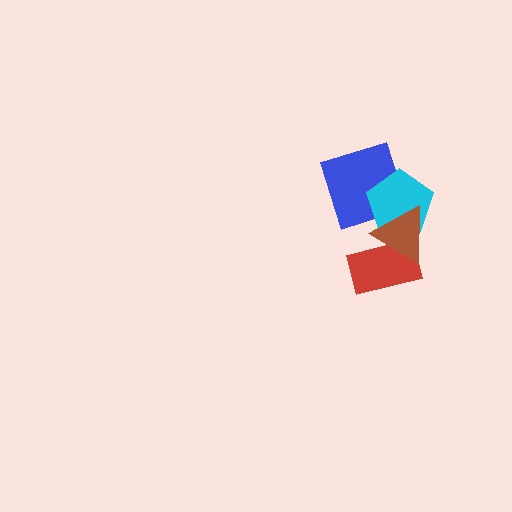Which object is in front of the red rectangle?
The brown triangle is in front of the red rectangle.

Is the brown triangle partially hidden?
No, no other shape covers it.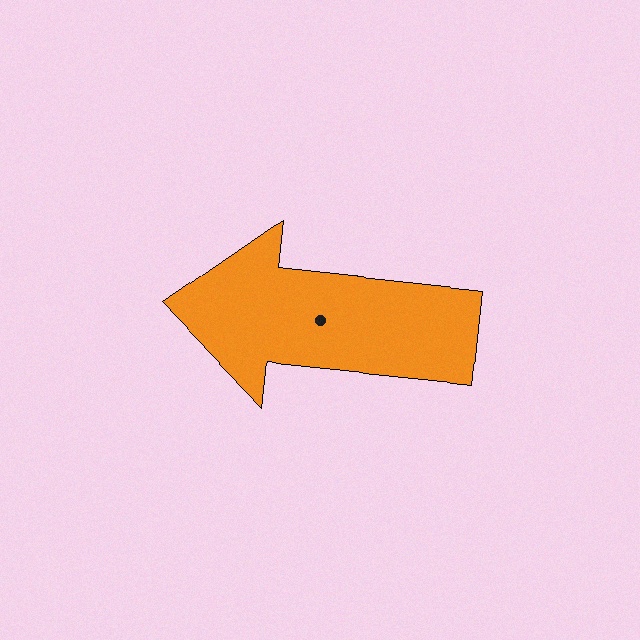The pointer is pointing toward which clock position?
Roughly 9 o'clock.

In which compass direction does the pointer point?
West.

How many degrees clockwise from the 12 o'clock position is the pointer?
Approximately 276 degrees.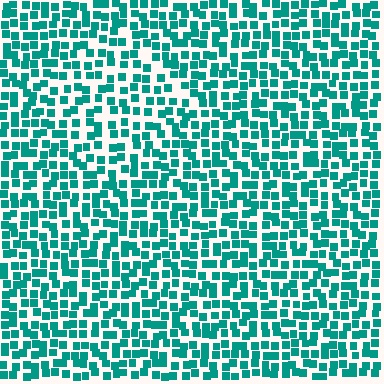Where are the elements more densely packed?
The elements are more densely packed outside the diamond boundary.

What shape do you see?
I see a diamond.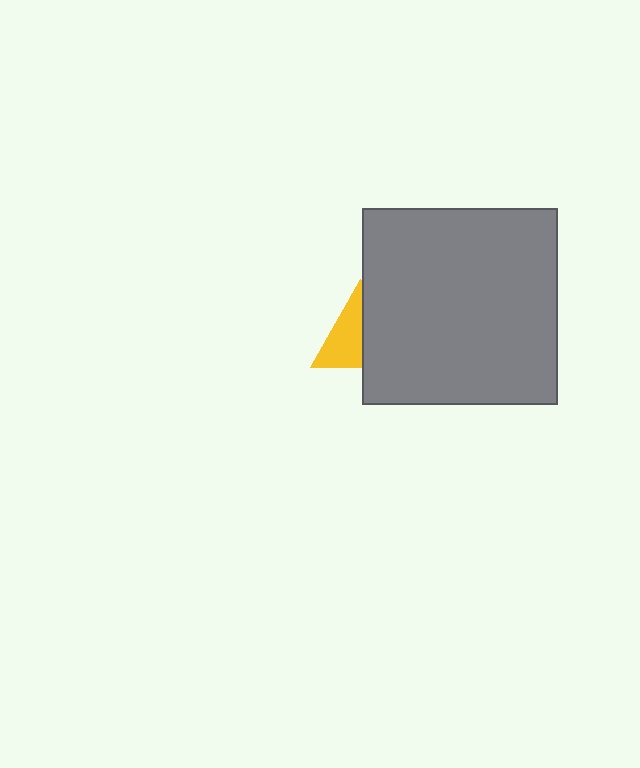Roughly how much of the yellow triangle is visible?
About half of it is visible (roughly 51%).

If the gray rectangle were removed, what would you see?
You would see the complete yellow triangle.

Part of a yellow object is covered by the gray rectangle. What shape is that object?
It is a triangle.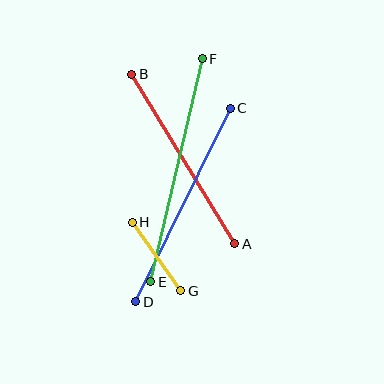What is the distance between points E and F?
The distance is approximately 229 pixels.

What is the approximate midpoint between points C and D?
The midpoint is at approximately (183, 205) pixels.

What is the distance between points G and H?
The distance is approximately 84 pixels.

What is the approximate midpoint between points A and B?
The midpoint is at approximately (183, 159) pixels.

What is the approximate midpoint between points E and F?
The midpoint is at approximately (177, 170) pixels.